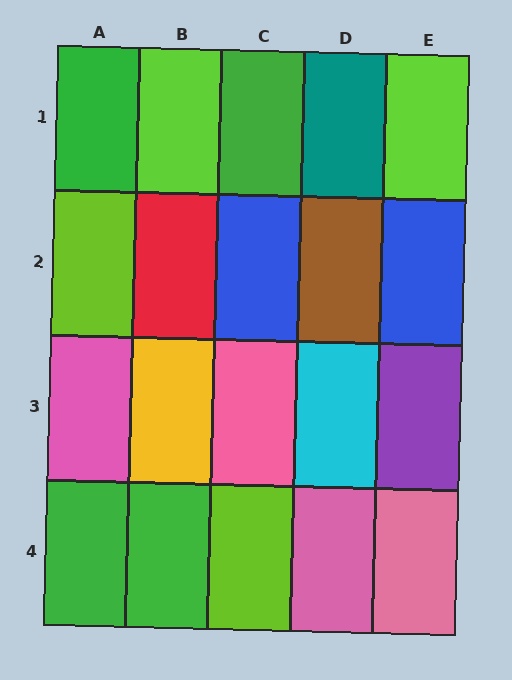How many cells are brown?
1 cell is brown.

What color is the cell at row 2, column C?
Blue.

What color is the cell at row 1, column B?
Lime.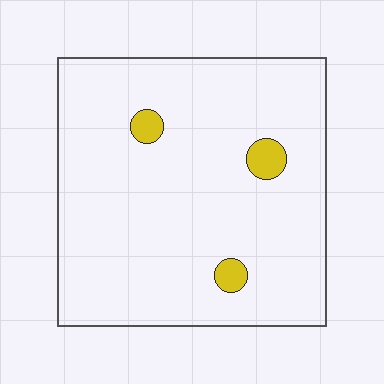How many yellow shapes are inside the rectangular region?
3.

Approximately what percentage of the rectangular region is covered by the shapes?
Approximately 5%.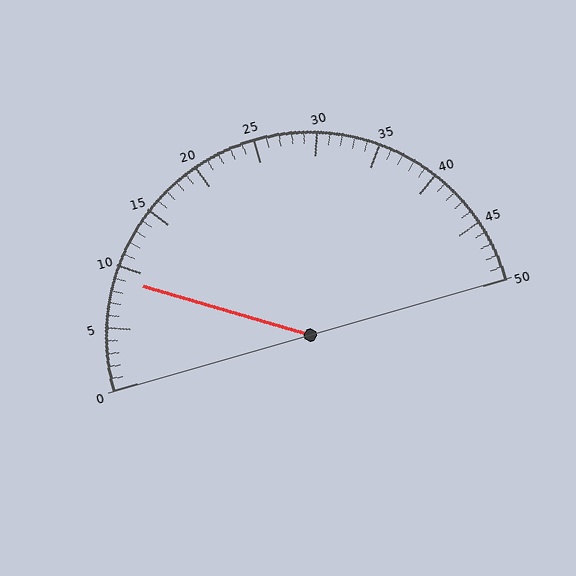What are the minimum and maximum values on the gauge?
The gauge ranges from 0 to 50.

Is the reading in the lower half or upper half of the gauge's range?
The reading is in the lower half of the range (0 to 50).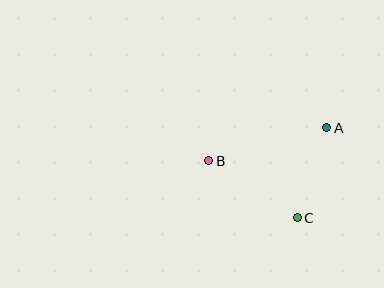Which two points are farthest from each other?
Points A and B are farthest from each other.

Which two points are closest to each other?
Points A and C are closest to each other.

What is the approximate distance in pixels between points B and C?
The distance between B and C is approximately 105 pixels.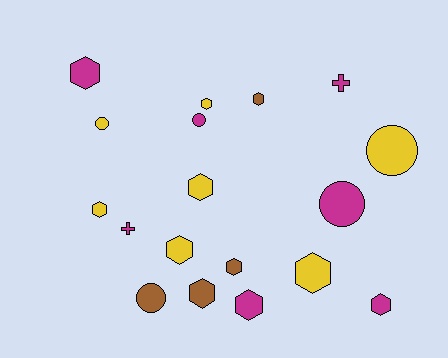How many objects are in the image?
There are 18 objects.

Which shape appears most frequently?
Hexagon, with 11 objects.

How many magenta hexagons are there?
There are 3 magenta hexagons.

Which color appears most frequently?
Magenta, with 7 objects.